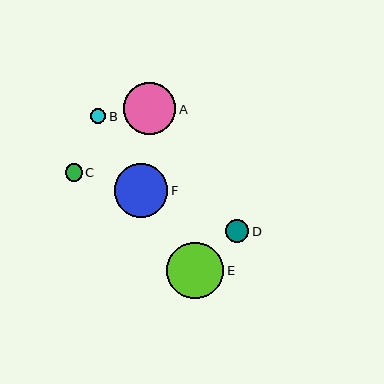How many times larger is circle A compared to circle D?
Circle A is approximately 2.2 times the size of circle D.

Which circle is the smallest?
Circle B is the smallest with a size of approximately 15 pixels.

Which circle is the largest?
Circle E is the largest with a size of approximately 57 pixels.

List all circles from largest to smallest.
From largest to smallest: E, F, A, D, C, B.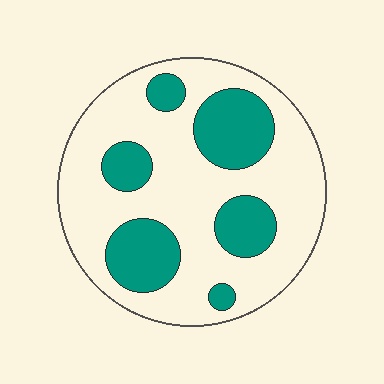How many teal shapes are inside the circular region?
6.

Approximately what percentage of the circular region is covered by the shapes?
Approximately 30%.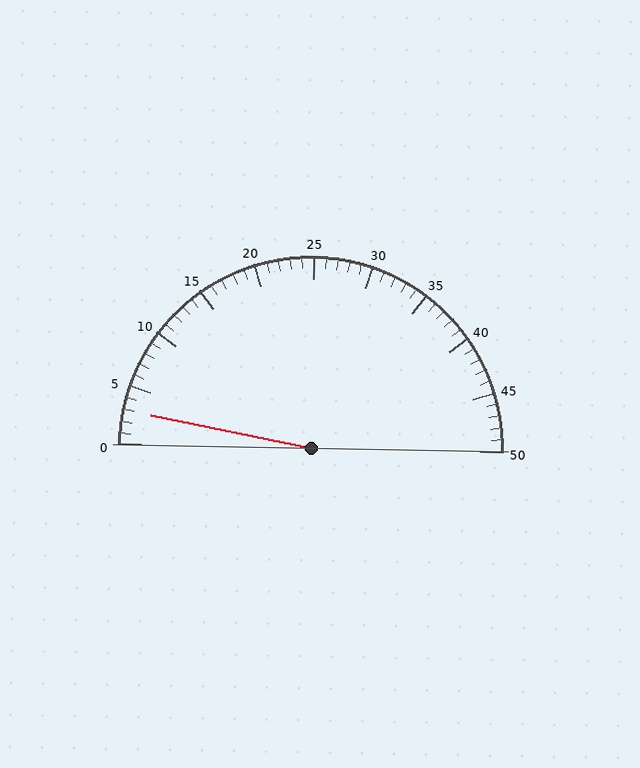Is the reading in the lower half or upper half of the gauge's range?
The reading is in the lower half of the range (0 to 50).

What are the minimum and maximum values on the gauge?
The gauge ranges from 0 to 50.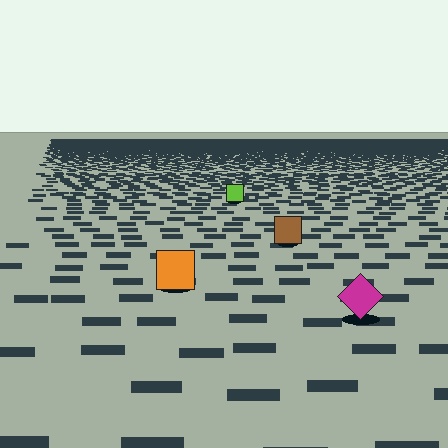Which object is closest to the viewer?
The magenta diamond is closest. The texture marks near it are larger and more spread out.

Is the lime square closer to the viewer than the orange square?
No. The orange square is closer — you can tell from the texture gradient: the ground texture is coarser near it.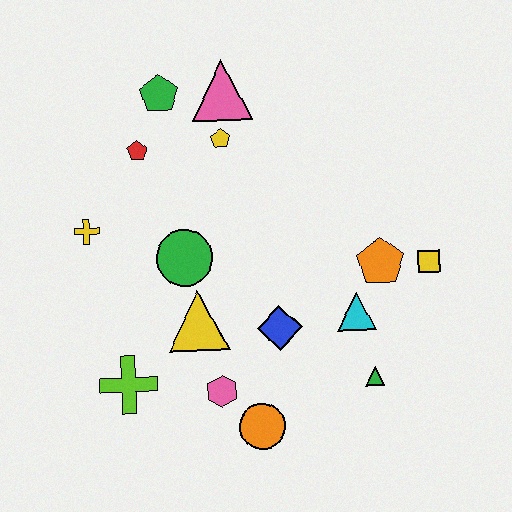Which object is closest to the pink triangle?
The yellow pentagon is closest to the pink triangle.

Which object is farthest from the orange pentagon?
The yellow cross is farthest from the orange pentagon.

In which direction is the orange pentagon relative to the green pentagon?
The orange pentagon is to the right of the green pentagon.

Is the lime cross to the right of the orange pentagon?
No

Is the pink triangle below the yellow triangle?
No